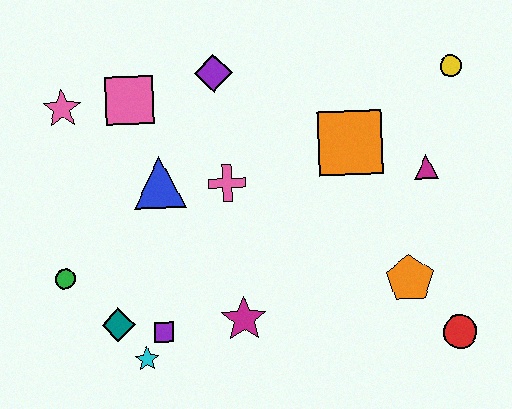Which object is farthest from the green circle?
The yellow circle is farthest from the green circle.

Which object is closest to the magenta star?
The purple square is closest to the magenta star.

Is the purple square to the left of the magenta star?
Yes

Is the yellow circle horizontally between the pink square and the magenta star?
No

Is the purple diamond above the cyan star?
Yes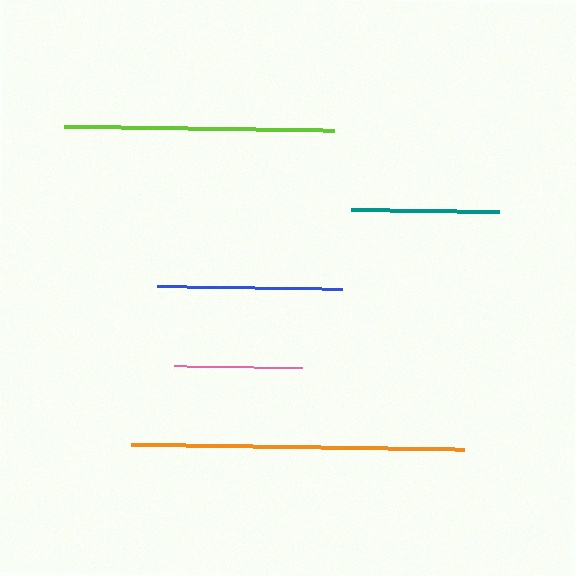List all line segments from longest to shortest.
From longest to shortest: orange, lime, blue, teal, pink.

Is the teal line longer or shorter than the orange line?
The orange line is longer than the teal line.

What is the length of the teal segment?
The teal segment is approximately 148 pixels long.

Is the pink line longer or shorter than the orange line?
The orange line is longer than the pink line.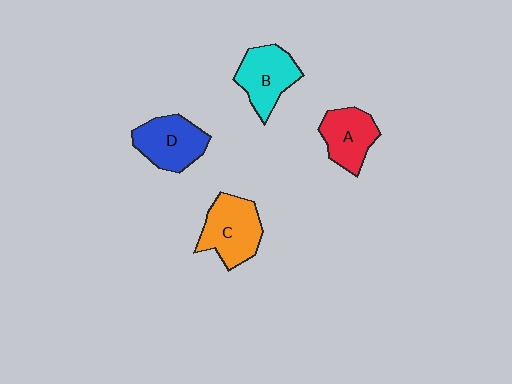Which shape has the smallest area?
Shape A (red).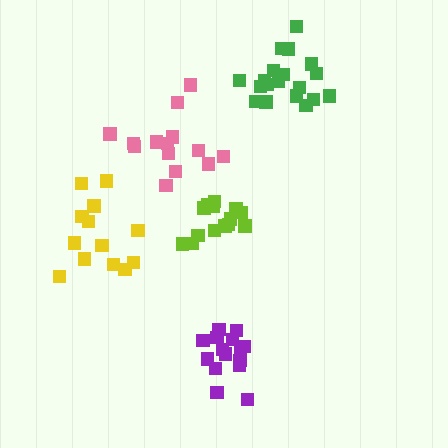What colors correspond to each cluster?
The clusters are colored: pink, green, yellow, purple, lime.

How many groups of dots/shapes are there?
There are 5 groups.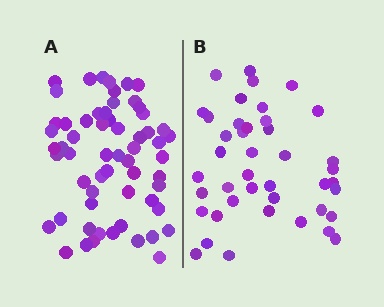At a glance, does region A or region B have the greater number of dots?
Region A (the left region) has more dots.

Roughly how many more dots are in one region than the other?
Region A has approximately 20 more dots than region B.